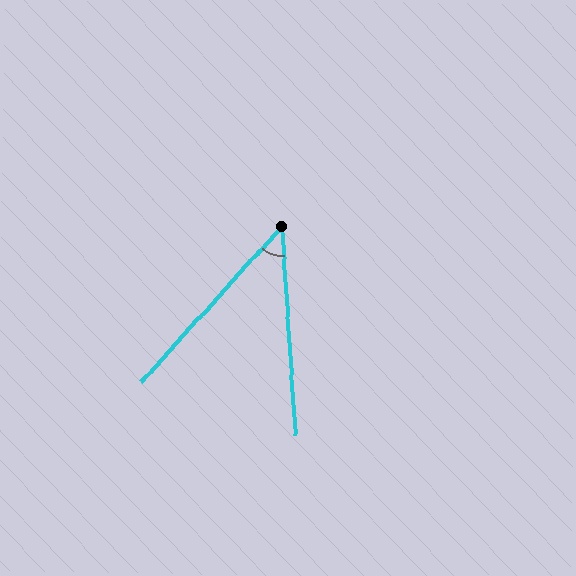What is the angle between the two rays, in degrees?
Approximately 46 degrees.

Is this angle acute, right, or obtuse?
It is acute.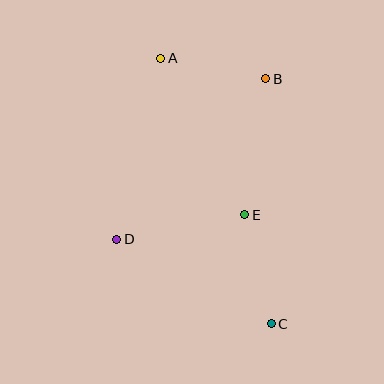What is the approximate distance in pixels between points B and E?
The distance between B and E is approximately 137 pixels.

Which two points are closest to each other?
Points A and B are closest to each other.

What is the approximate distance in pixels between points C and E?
The distance between C and E is approximately 112 pixels.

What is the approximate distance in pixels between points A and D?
The distance between A and D is approximately 186 pixels.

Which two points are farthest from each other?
Points A and C are farthest from each other.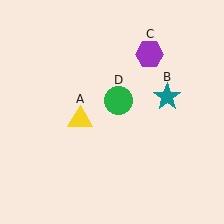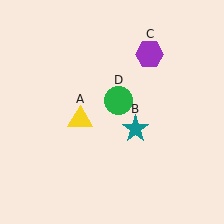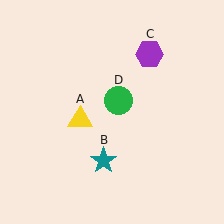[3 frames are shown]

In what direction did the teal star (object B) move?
The teal star (object B) moved down and to the left.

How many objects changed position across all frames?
1 object changed position: teal star (object B).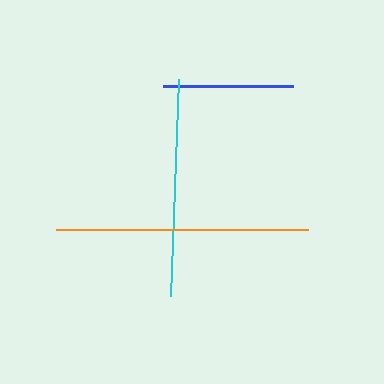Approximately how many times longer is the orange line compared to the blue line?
The orange line is approximately 1.9 times the length of the blue line.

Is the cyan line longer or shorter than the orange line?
The orange line is longer than the cyan line.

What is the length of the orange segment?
The orange segment is approximately 252 pixels long.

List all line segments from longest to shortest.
From longest to shortest: orange, cyan, blue.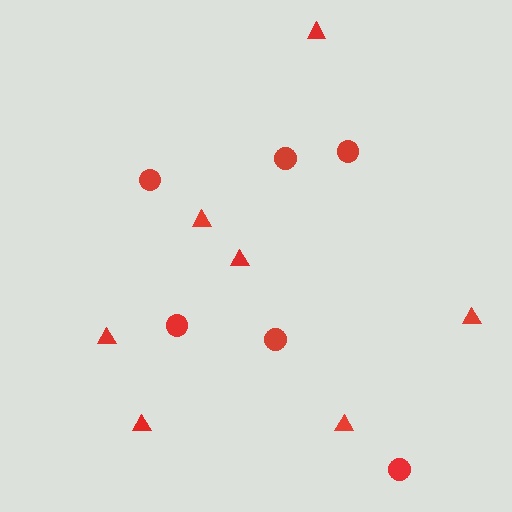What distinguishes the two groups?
There are 2 groups: one group of triangles (7) and one group of circles (6).